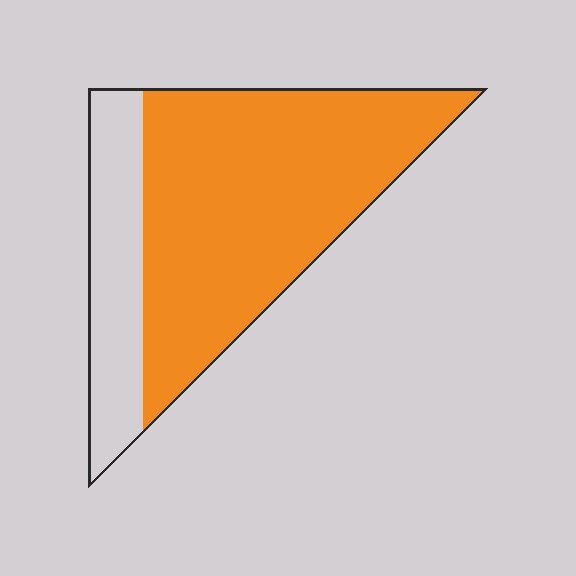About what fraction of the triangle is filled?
About three quarters (3/4).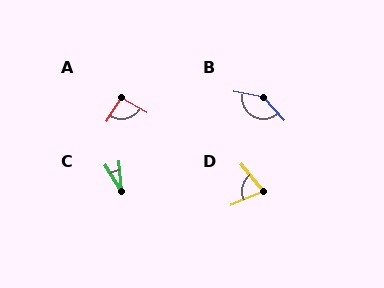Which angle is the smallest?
C, at approximately 27 degrees.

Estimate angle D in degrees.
Approximately 73 degrees.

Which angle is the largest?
B, at approximately 142 degrees.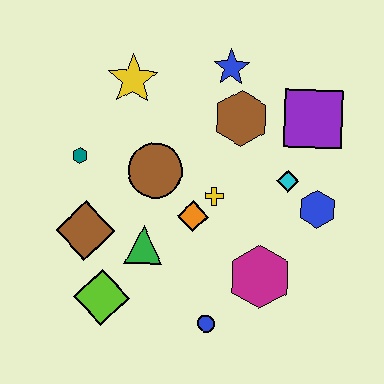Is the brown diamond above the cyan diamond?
No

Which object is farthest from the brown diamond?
The purple square is farthest from the brown diamond.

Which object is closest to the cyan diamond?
The blue hexagon is closest to the cyan diamond.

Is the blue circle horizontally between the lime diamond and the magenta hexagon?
Yes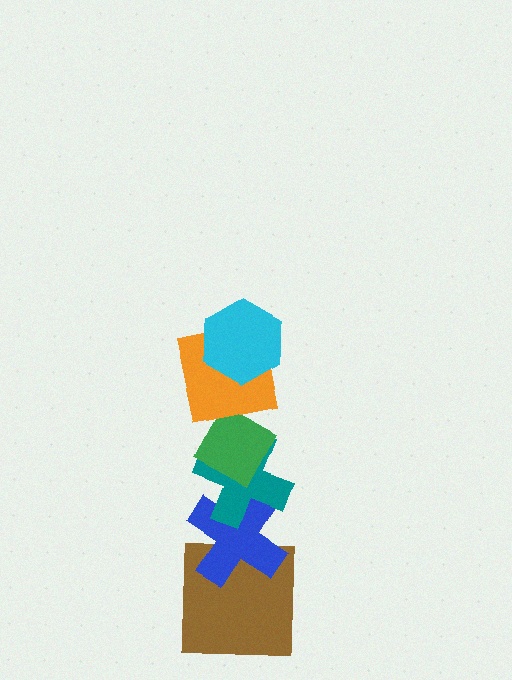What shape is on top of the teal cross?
The green diamond is on top of the teal cross.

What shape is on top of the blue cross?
The teal cross is on top of the blue cross.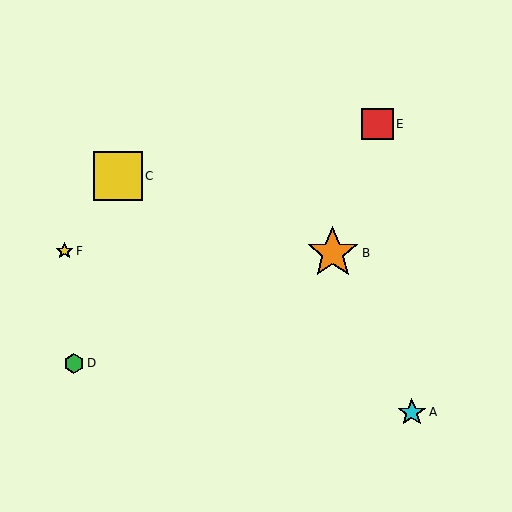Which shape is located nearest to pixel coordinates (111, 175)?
The yellow square (labeled C) at (118, 176) is nearest to that location.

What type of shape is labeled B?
Shape B is an orange star.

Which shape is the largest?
The orange star (labeled B) is the largest.